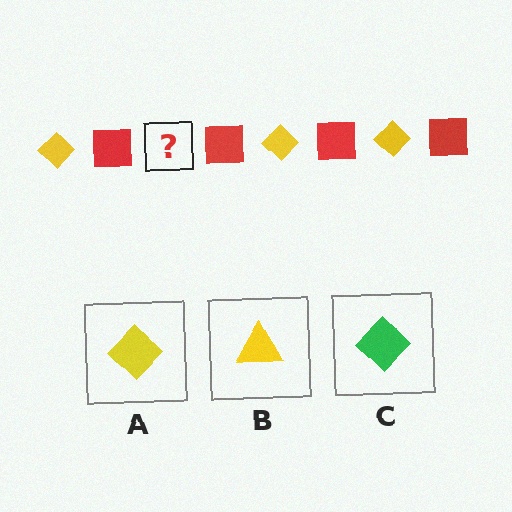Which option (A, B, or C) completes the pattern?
A.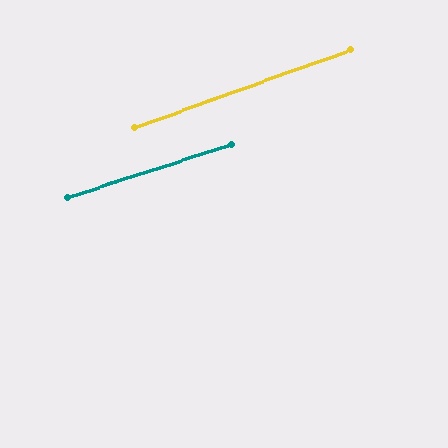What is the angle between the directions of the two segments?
Approximately 2 degrees.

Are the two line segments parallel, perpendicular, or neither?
Parallel — their directions differ by only 1.9°.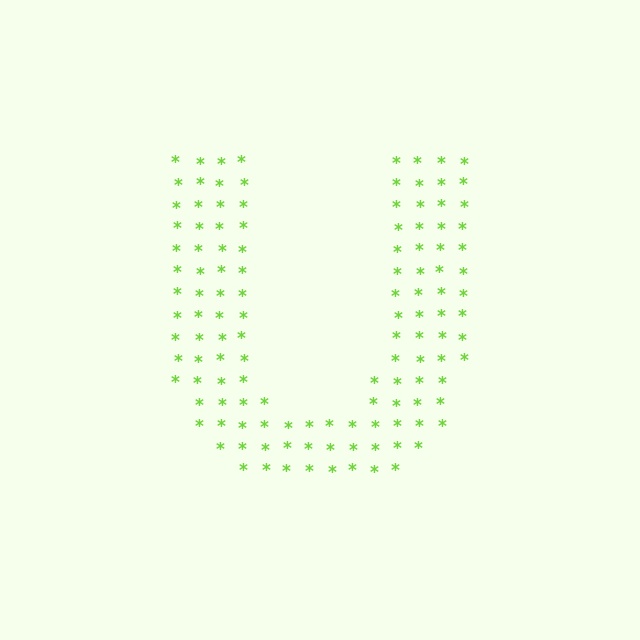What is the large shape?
The large shape is the letter U.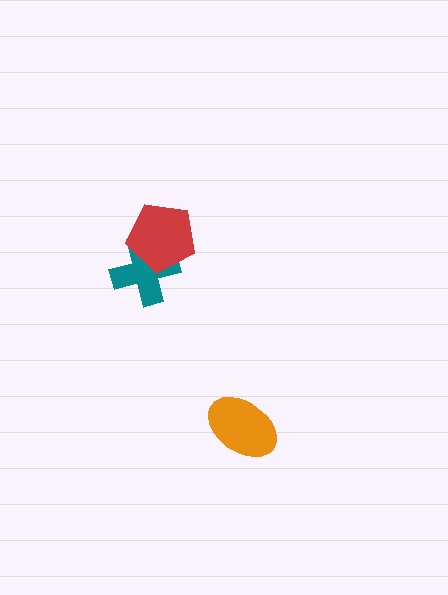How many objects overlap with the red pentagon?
1 object overlaps with the red pentagon.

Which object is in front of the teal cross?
The red pentagon is in front of the teal cross.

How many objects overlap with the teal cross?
1 object overlaps with the teal cross.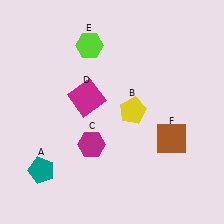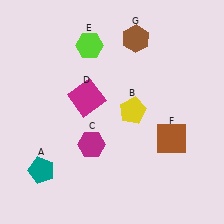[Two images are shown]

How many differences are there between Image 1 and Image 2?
There is 1 difference between the two images.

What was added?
A brown hexagon (G) was added in Image 2.